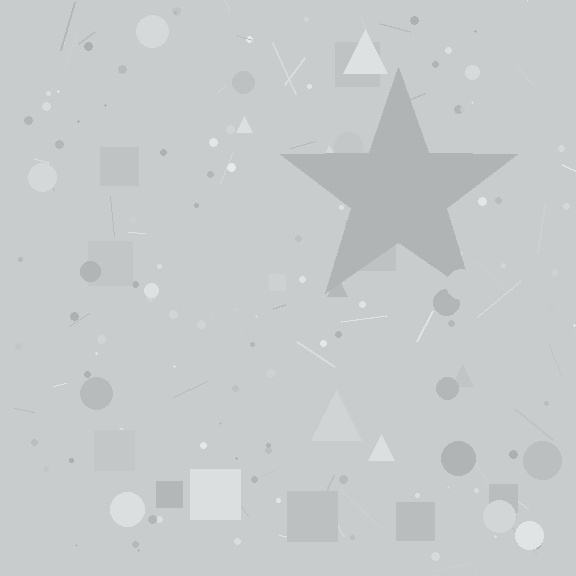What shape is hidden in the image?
A star is hidden in the image.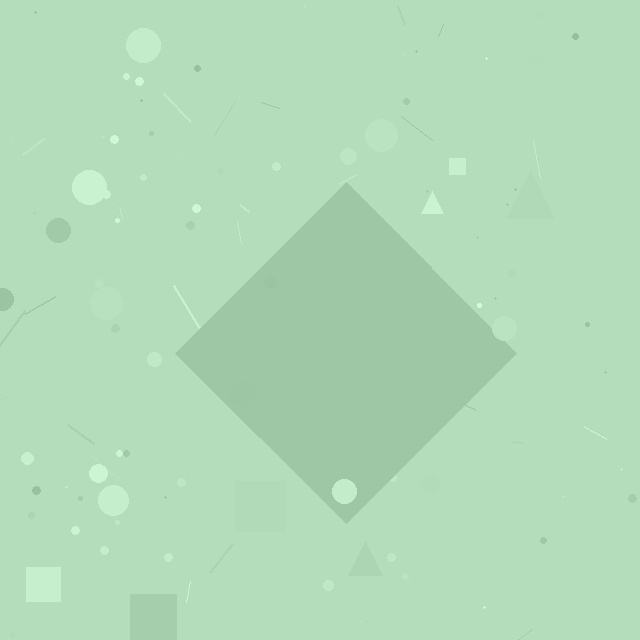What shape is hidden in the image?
A diamond is hidden in the image.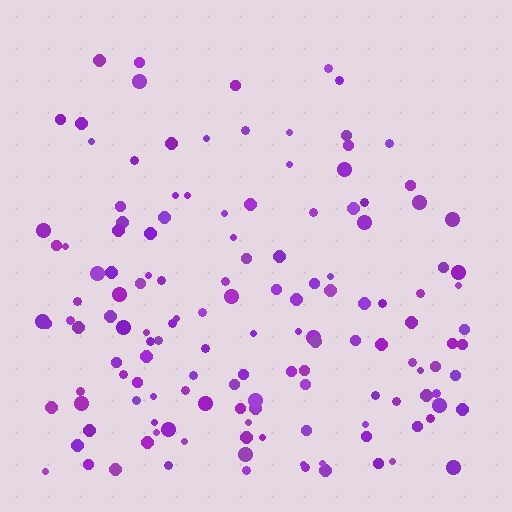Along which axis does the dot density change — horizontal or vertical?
Vertical.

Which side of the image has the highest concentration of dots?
The bottom.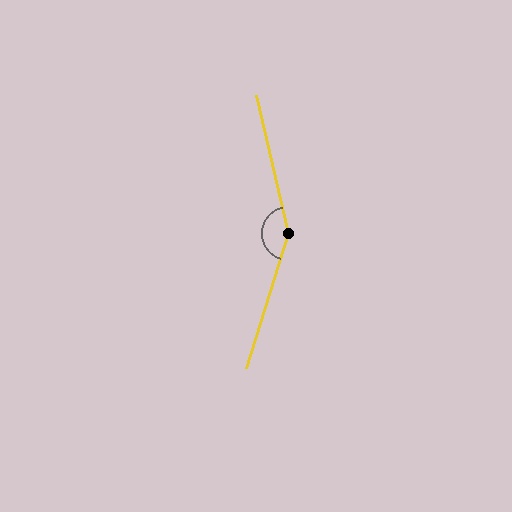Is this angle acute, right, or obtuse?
It is obtuse.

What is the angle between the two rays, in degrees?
Approximately 150 degrees.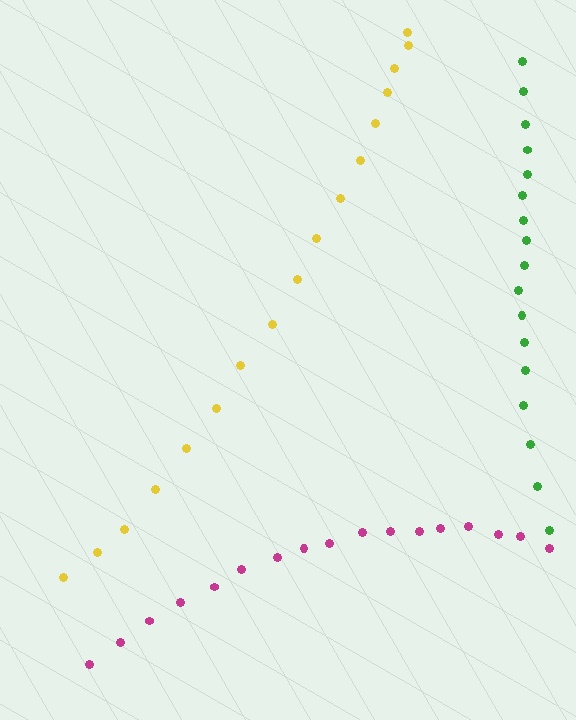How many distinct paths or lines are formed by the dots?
There are 3 distinct paths.